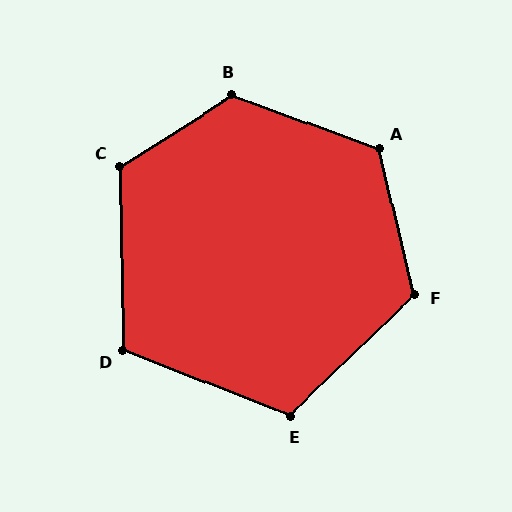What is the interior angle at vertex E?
Approximately 114 degrees (obtuse).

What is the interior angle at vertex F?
Approximately 120 degrees (obtuse).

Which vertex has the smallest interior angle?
D, at approximately 112 degrees.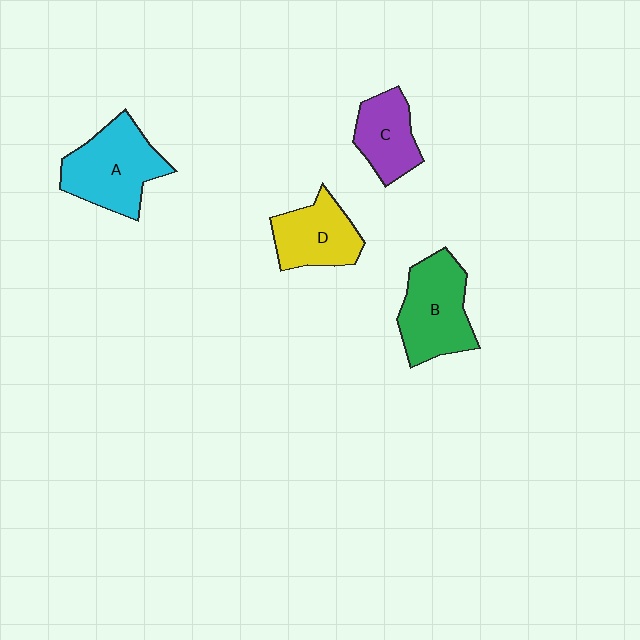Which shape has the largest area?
Shape A (cyan).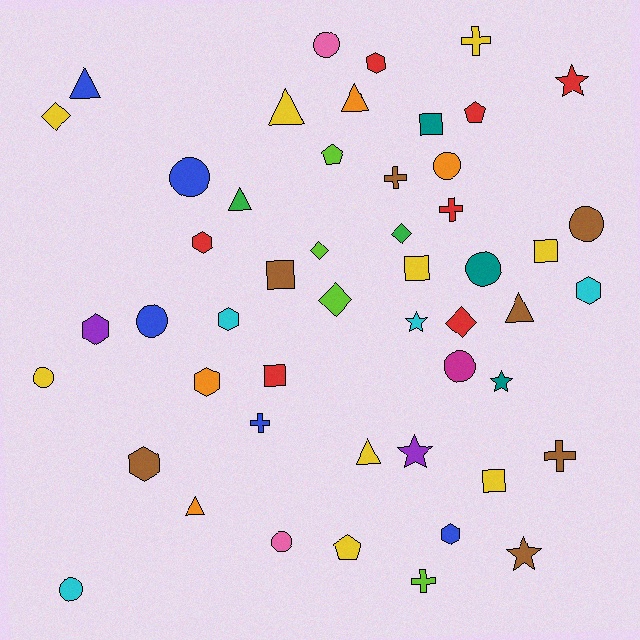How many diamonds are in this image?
There are 5 diamonds.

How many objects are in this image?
There are 50 objects.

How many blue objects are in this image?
There are 5 blue objects.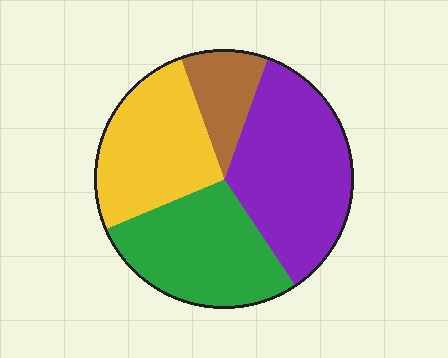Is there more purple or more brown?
Purple.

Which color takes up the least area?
Brown, at roughly 10%.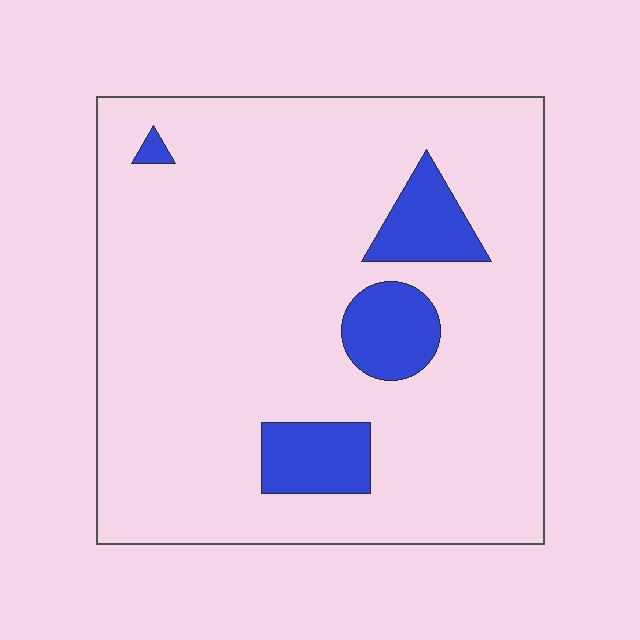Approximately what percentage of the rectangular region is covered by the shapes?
Approximately 10%.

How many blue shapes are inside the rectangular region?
4.